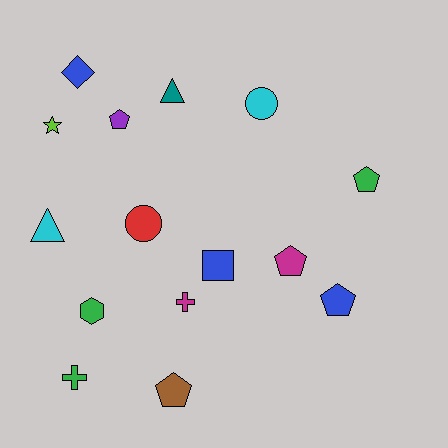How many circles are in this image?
There are 2 circles.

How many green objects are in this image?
There are 3 green objects.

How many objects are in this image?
There are 15 objects.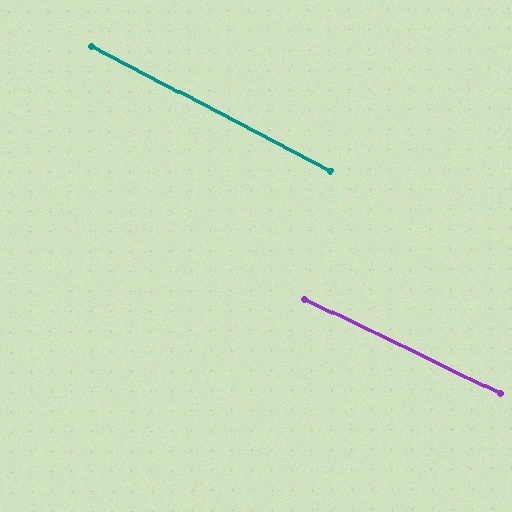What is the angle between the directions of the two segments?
Approximately 2 degrees.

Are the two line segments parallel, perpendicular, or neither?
Parallel — their directions differ by only 1.7°.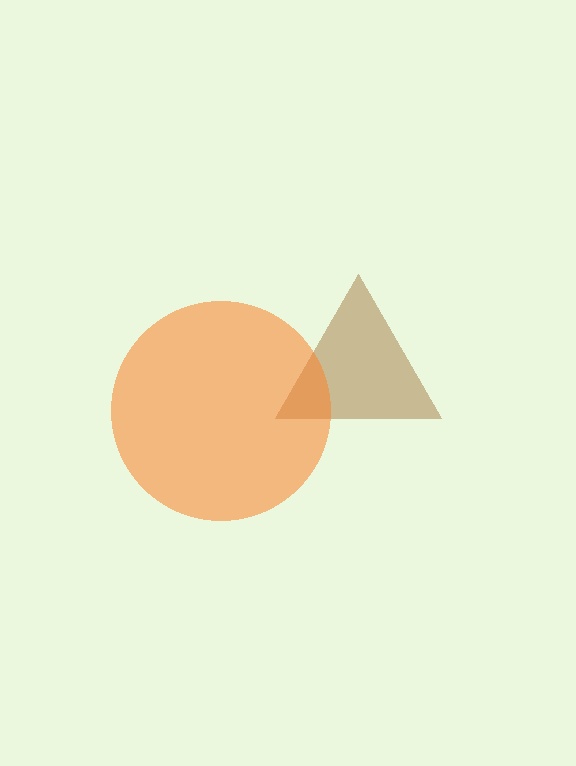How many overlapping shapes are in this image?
There are 2 overlapping shapes in the image.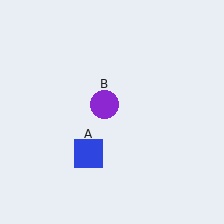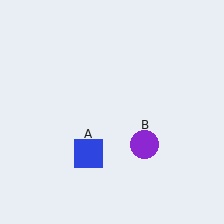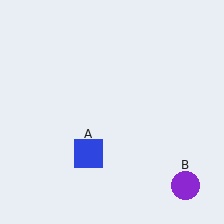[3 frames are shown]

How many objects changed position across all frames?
1 object changed position: purple circle (object B).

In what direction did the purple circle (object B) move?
The purple circle (object B) moved down and to the right.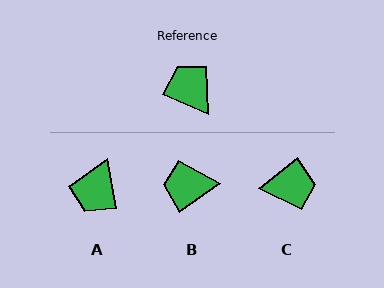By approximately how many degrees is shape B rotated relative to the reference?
Approximately 59 degrees counter-clockwise.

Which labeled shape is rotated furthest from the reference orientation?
A, about 124 degrees away.